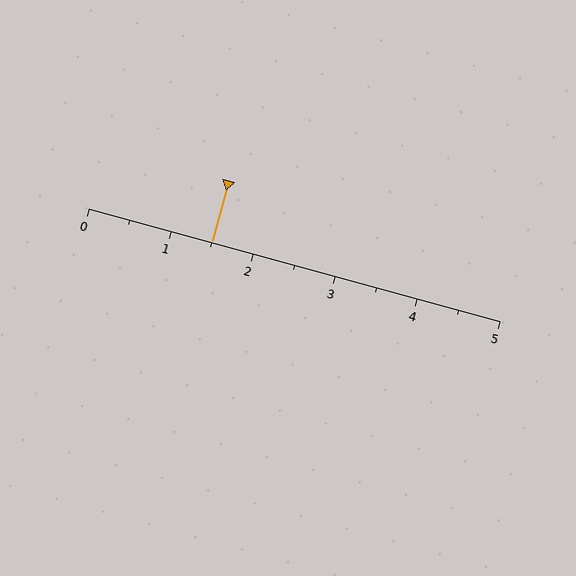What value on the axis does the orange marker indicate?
The marker indicates approximately 1.5.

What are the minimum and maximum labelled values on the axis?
The axis runs from 0 to 5.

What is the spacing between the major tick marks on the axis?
The major ticks are spaced 1 apart.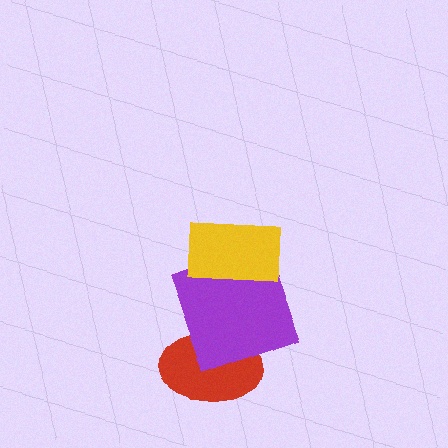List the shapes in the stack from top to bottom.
From top to bottom: the yellow rectangle, the purple square, the red ellipse.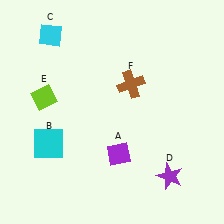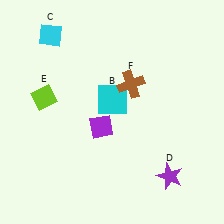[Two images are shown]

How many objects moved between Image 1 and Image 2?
2 objects moved between the two images.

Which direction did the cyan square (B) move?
The cyan square (B) moved right.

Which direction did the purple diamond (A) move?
The purple diamond (A) moved up.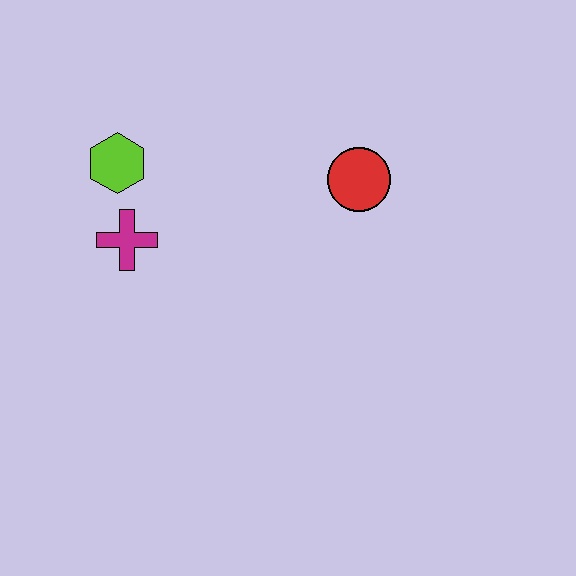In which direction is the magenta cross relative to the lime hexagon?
The magenta cross is below the lime hexagon.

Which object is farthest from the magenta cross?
The red circle is farthest from the magenta cross.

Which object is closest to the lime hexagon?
The magenta cross is closest to the lime hexagon.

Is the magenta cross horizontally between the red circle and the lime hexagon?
Yes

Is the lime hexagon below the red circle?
No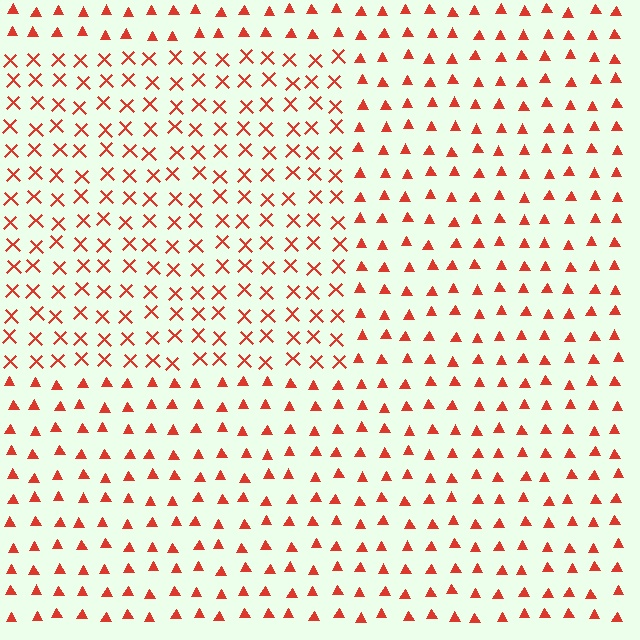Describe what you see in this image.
The image is filled with small red elements arranged in a uniform grid. A rectangle-shaped region contains X marks, while the surrounding area contains triangles. The boundary is defined purely by the change in element shape.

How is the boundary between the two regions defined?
The boundary is defined by a change in element shape: X marks inside vs. triangles outside. All elements share the same color and spacing.